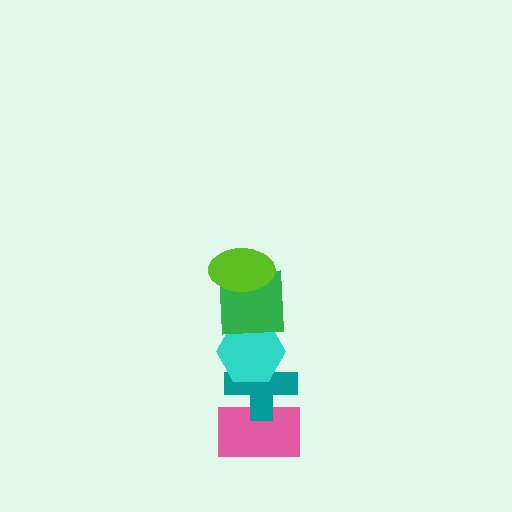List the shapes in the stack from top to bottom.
From top to bottom: the lime ellipse, the green square, the cyan hexagon, the teal cross, the pink rectangle.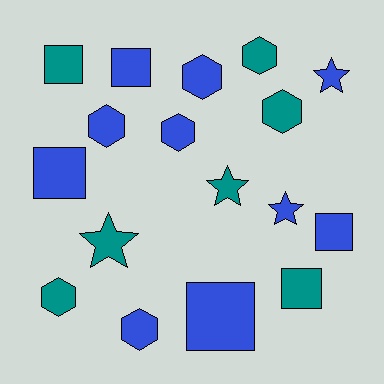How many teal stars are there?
There are 2 teal stars.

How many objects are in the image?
There are 17 objects.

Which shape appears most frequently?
Hexagon, with 7 objects.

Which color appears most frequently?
Blue, with 10 objects.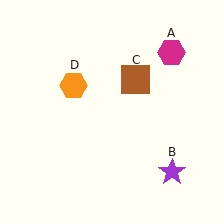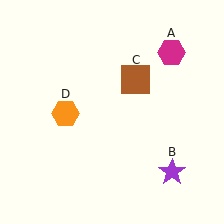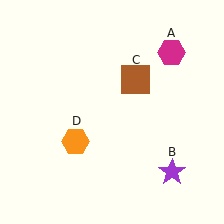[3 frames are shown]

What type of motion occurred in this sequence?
The orange hexagon (object D) rotated counterclockwise around the center of the scene.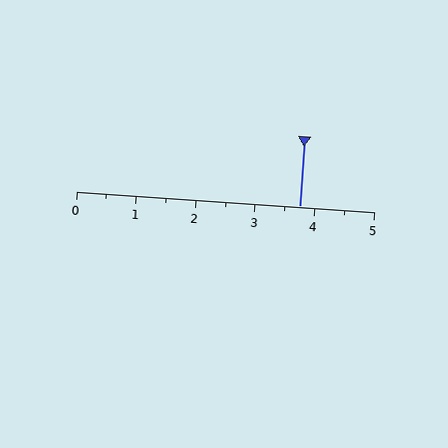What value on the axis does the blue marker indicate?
The marker indicates approximately 3.8.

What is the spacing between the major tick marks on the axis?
The major ticks are spaced 1 apart.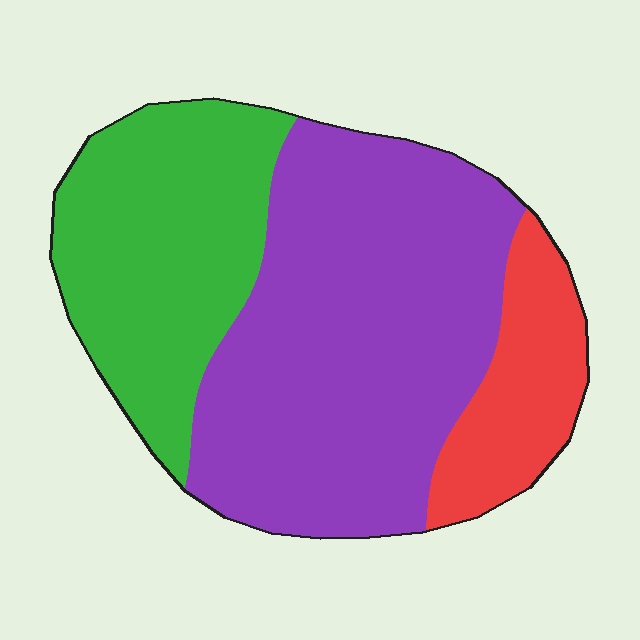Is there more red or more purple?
Purple.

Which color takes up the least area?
Red, at roughly 15%.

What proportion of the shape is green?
Green covers 31% of the shape.